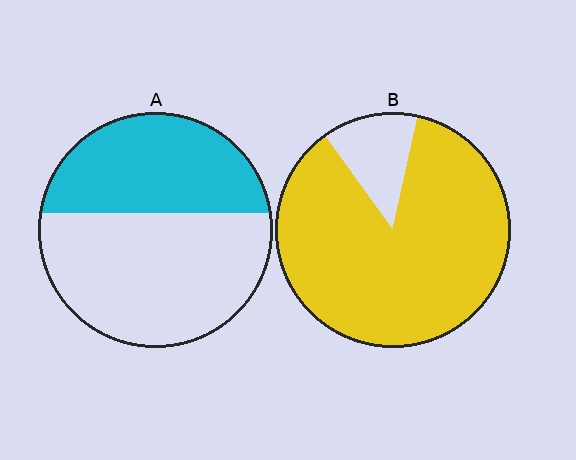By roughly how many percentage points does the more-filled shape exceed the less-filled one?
By roughly 45 percentage points (B over A).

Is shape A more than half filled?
No.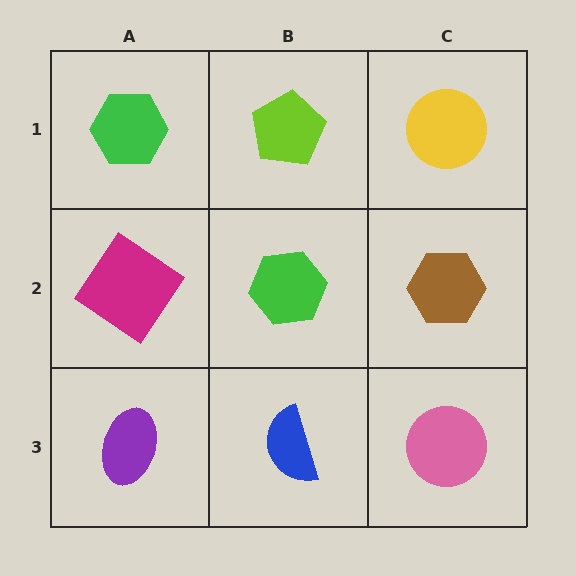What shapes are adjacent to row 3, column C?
A brown hexagon (row 2, column C), a blue semicircle (row 3, column B).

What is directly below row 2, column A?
A purple ellipse.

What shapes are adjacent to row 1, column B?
A green hexagon (row 2, column B), a green hexagon (row 1, column A), a yellow circle (row 1, column C).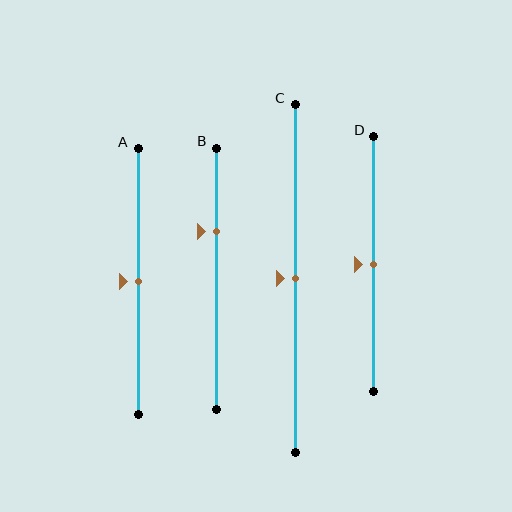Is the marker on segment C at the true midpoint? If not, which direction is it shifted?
Yes, the marker on segment C is at the true midpoint.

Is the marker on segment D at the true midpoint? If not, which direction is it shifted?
Yes, the marker on segment D is at the true midpoint.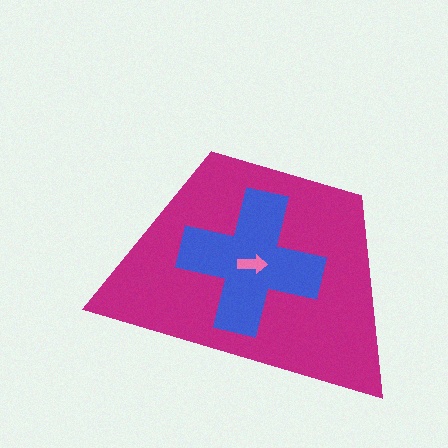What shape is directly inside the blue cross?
The pink arrow.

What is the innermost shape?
The pink arrow.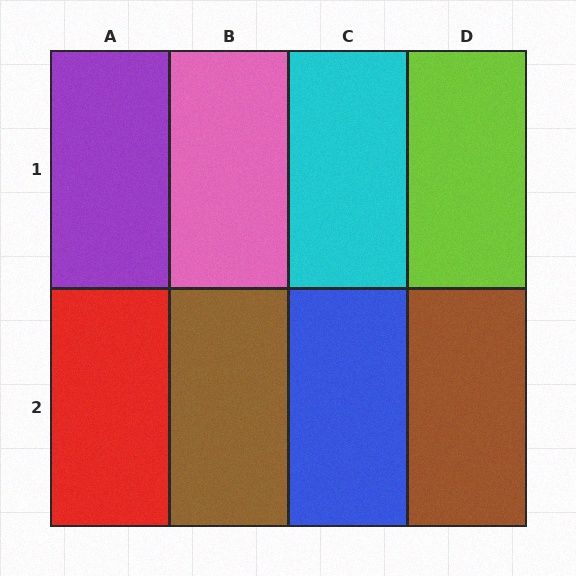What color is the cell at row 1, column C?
Cyan.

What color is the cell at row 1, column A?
Purple.